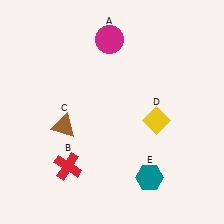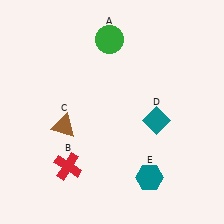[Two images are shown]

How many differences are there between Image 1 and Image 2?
There are 2 differences between the two images.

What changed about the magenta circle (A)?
In Image 1, A is magenta. In Image 2, it changed to green.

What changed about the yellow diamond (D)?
In Image 1, D is yellow. In Image 2, it changed to teal.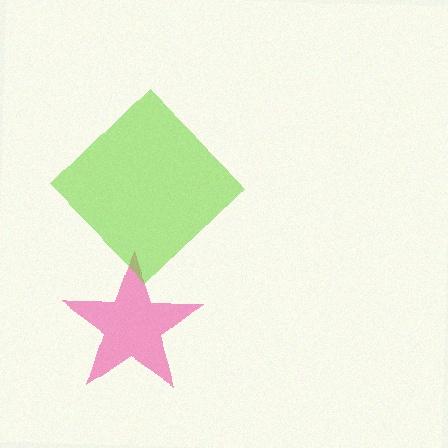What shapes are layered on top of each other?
The layered shapes are: a pink star, a lime diamond.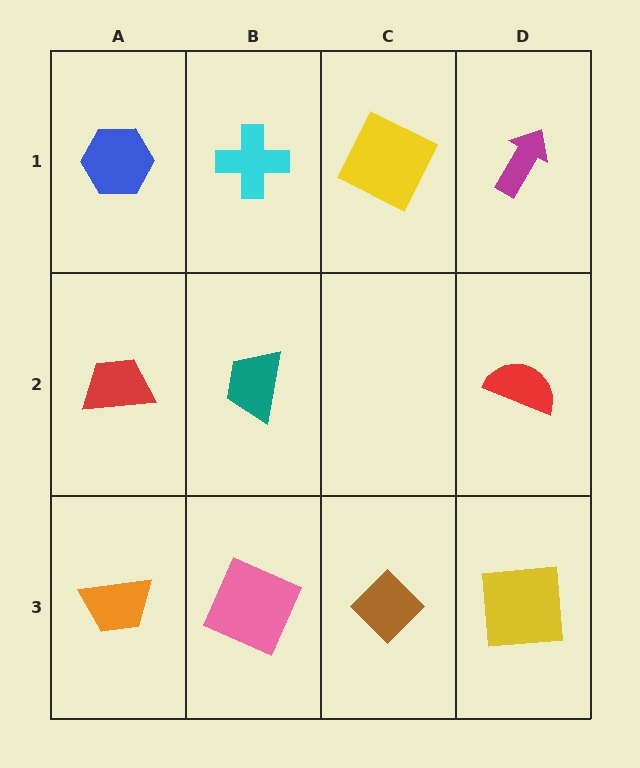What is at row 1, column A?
A blue hexagon.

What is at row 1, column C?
A yellow square.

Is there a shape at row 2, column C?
No, that cell is empty.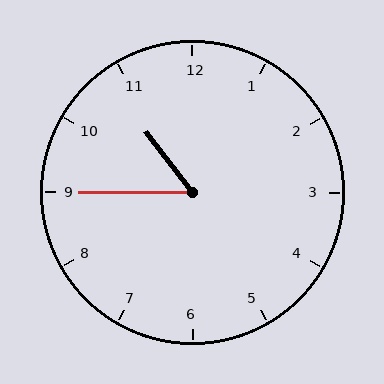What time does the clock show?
10:45.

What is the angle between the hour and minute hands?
Approximately 52 degrees.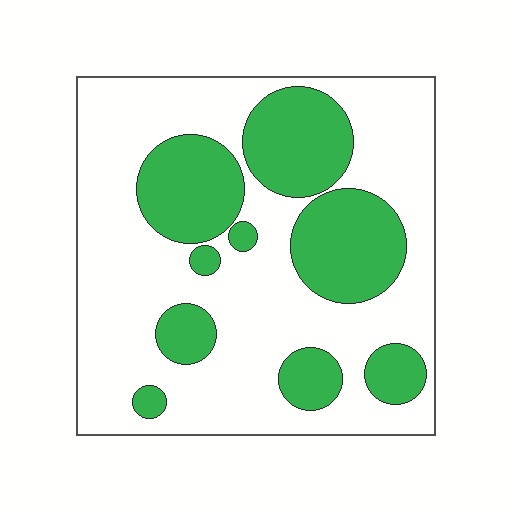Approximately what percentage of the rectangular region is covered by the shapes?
Approximately 30%.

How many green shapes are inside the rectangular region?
9.